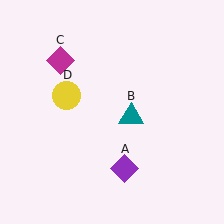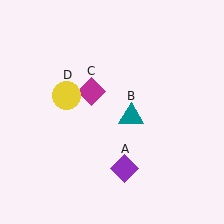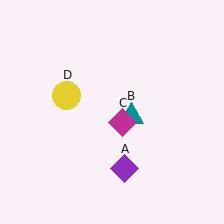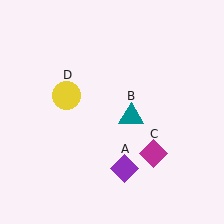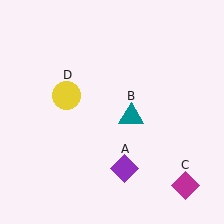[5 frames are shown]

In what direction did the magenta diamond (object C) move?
The magenta diamond (object C) moved down and to the right.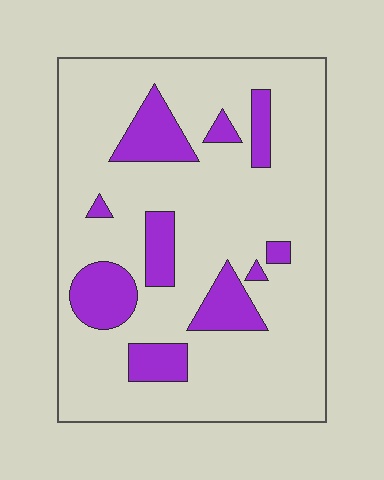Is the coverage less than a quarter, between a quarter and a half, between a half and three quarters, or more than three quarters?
Less than a quarter.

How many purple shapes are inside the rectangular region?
10.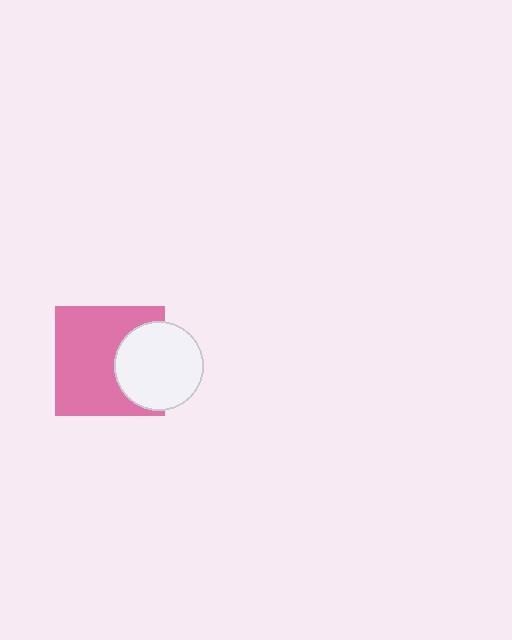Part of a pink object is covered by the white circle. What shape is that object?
It is a square.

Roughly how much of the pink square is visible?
Most of it is visible (roughly 69%).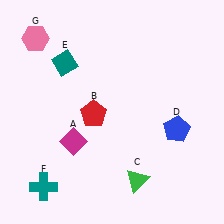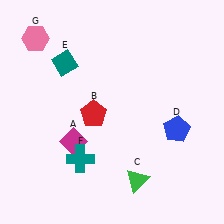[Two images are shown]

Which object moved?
The teal cross (F) moved right.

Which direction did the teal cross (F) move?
The teal cross (F) moved right.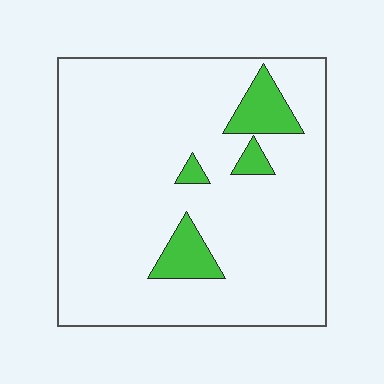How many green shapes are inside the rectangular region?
4.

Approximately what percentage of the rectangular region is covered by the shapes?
Approximately 10%.